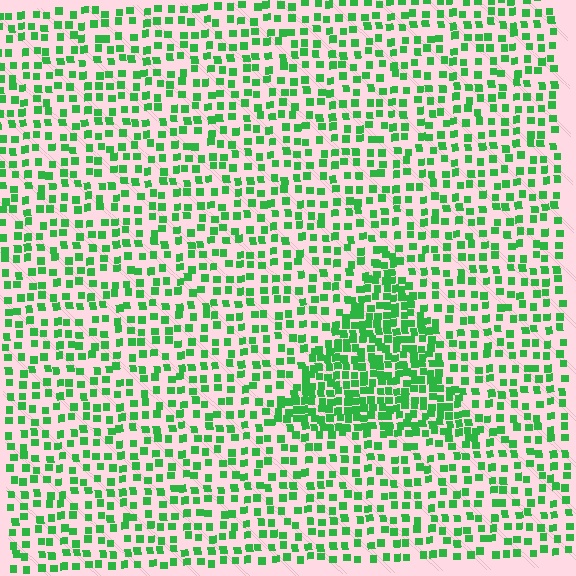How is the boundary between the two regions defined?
The boundary is defined by a change in element density (approximately 2.1x ratio). All elements are the same color, size, and shape.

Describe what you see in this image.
The image contains small green elements arranged at two different densities. A triangle-shaped region is visible where the elements are more densely packed than the surrounding area.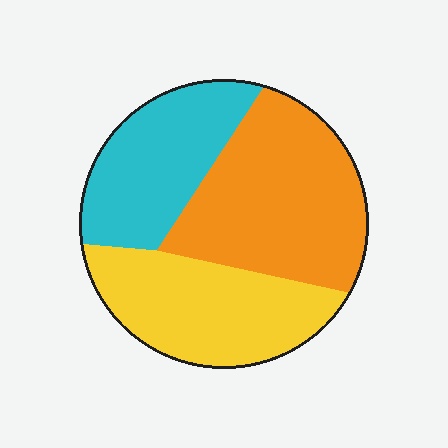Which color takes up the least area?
Cyan, at roughly 25%.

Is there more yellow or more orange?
Orange.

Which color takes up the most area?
Orange, at roughly 40%.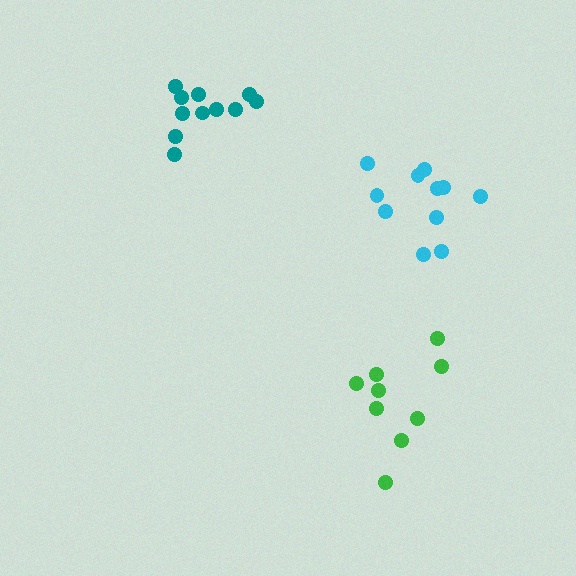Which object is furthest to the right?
The cyan cluster is rightmost.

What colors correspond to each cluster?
The clusters are colored: teal, green, cyan.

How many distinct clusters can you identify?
There are 3 distinct clusters.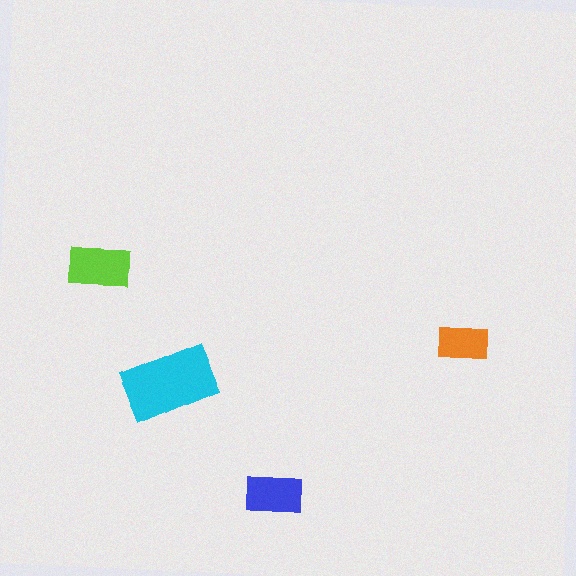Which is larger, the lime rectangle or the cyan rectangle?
The cyan one.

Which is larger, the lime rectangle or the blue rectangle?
The lime one.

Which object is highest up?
The lime rectangle is topmost.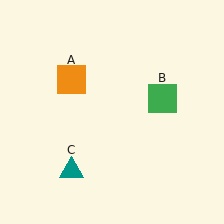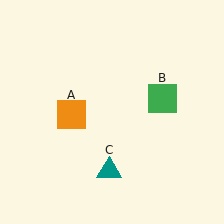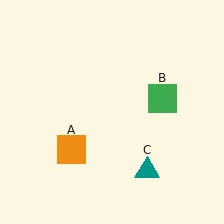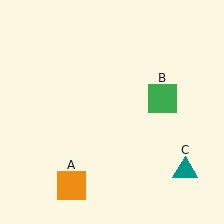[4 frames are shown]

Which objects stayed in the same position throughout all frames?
Green square (object B) remained stationary.